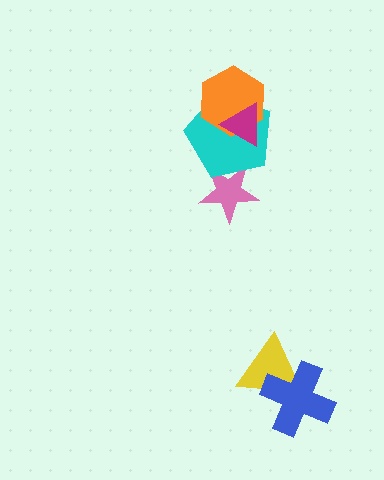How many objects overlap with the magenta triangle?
2 objects overlap with the magenta triangle.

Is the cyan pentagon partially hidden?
Yes, it is partially covered by another shape.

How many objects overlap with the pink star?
1 object overlaps with the pink star.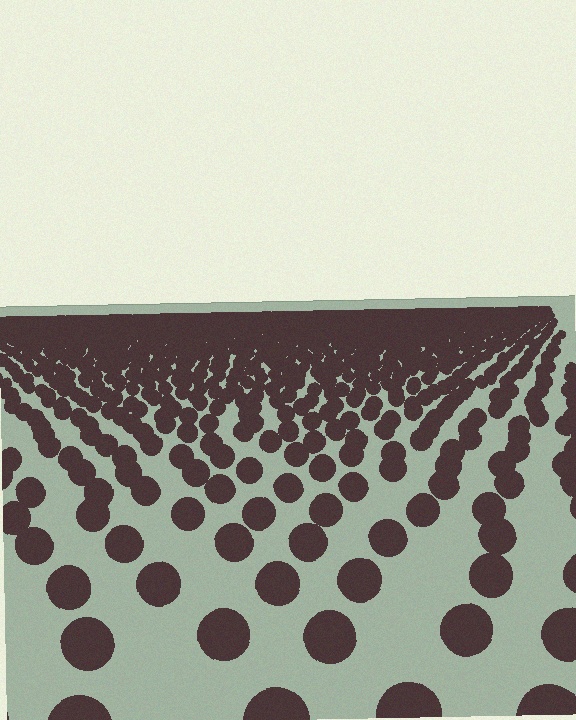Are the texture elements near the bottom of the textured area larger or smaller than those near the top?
Larger. Near the bottom, elements are closer to the viewer and appear at a bigger on-screen size.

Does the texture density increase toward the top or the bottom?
Density increases toward the top.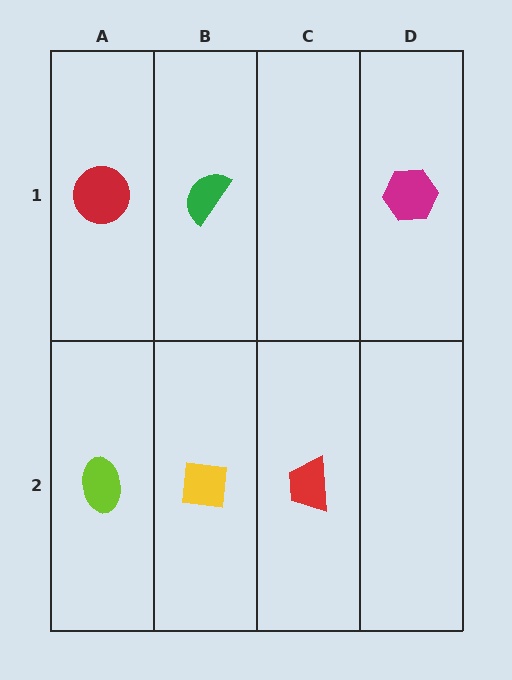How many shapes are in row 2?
3 shapes.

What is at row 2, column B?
A yellow square.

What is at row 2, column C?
A red trapezoid.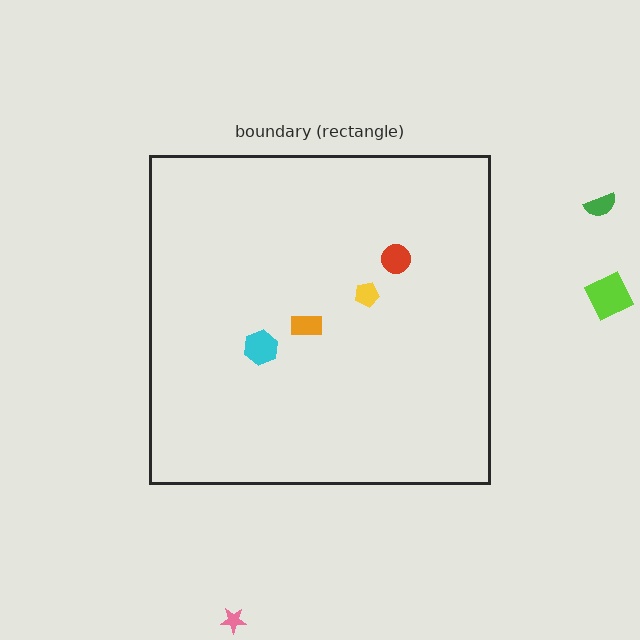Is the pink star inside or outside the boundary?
Outside.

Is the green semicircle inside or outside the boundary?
Outside.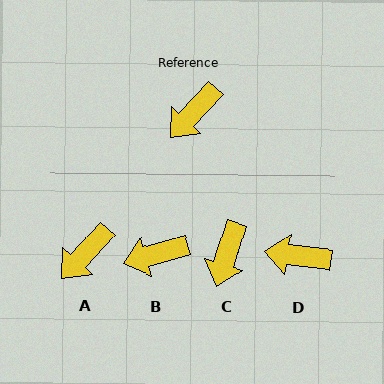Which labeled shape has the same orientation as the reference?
A.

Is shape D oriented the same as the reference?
No, it is off by about 55 degrees.